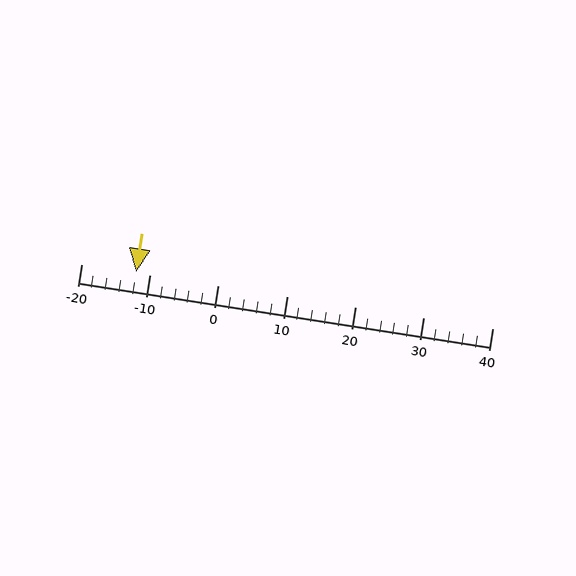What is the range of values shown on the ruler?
The ruler shows values from -20 to 40.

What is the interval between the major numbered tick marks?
The major tick marks are spaced 10 units apart.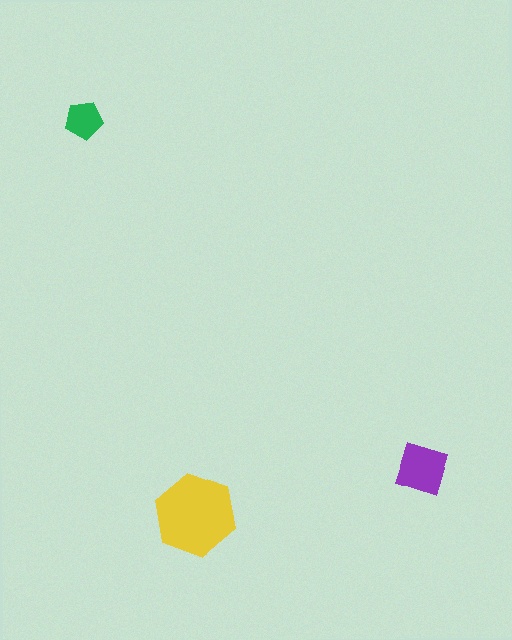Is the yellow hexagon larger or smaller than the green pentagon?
Larger.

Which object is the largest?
The yellow hexagon.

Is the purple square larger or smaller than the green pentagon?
Larger.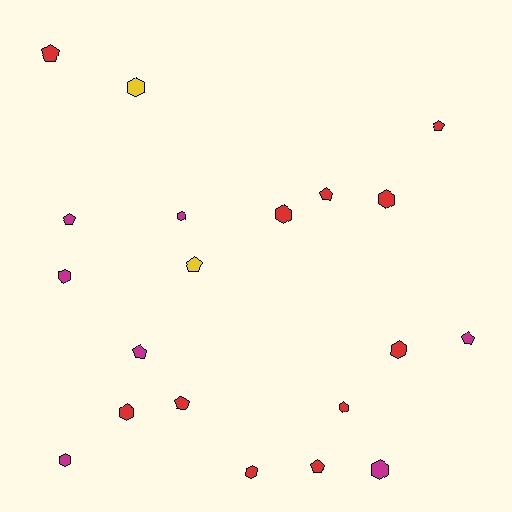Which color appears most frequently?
Red, with 11 objects.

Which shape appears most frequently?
Hexagon, with 11 objects.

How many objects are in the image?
There are 20 objects.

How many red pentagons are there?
There are 5 red pentagons.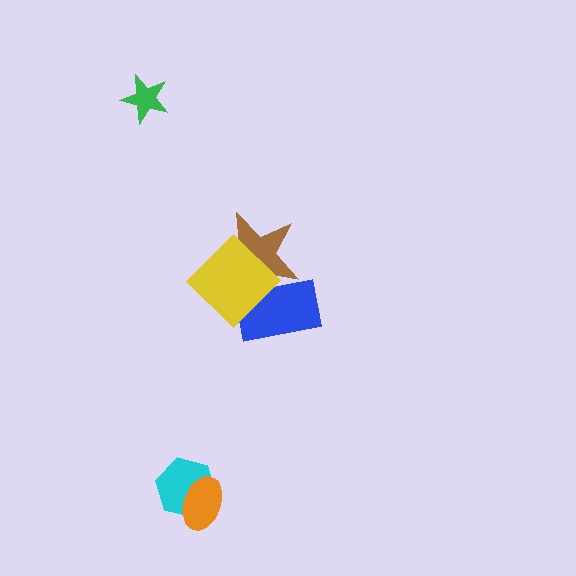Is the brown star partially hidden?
Yes, it is partially covered by another shape.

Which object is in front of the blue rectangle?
The yellow diamond is in front of the blue rectangle.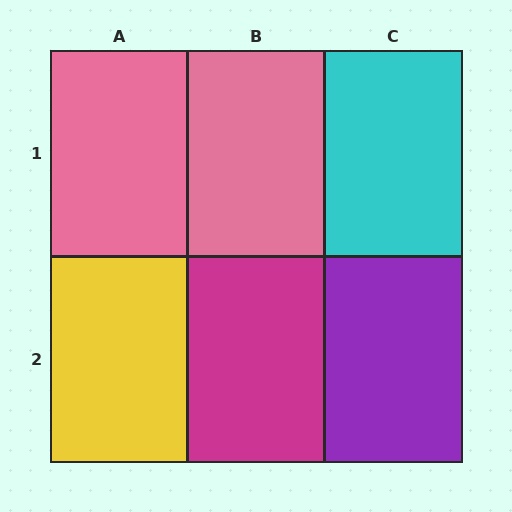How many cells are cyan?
1 cell is cyan.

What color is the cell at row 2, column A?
Yellow.